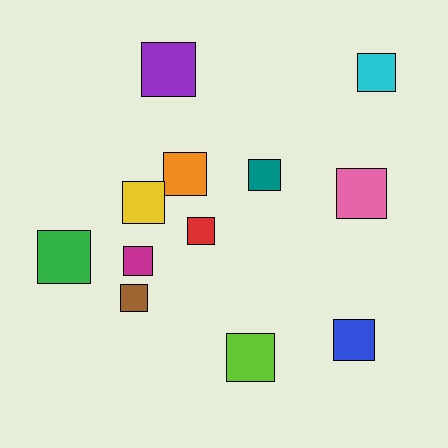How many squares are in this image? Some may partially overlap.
There are 12 squares.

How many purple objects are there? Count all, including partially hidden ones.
There is 1 purple object.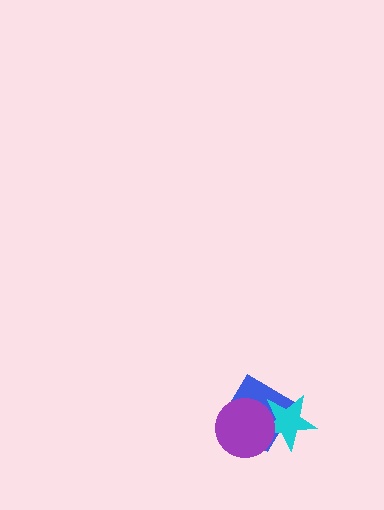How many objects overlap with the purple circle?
2 objects overlap with the purple circle.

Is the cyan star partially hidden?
Yes, it is partially covered by another shape.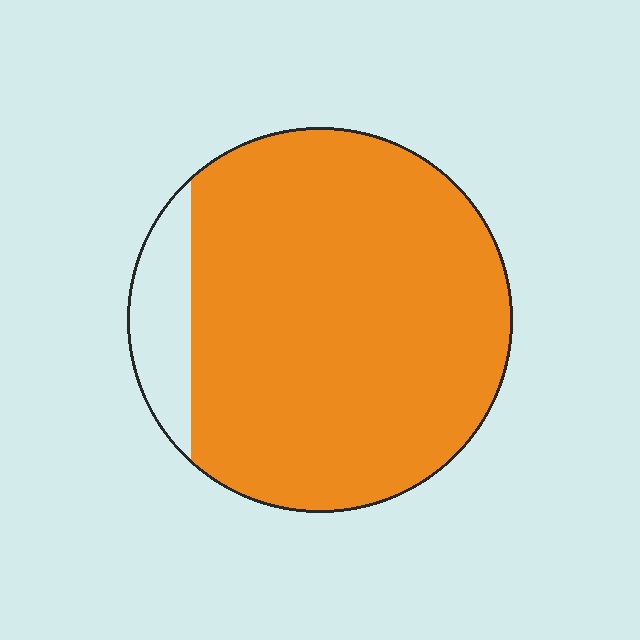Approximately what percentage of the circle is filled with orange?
Approximately 90%.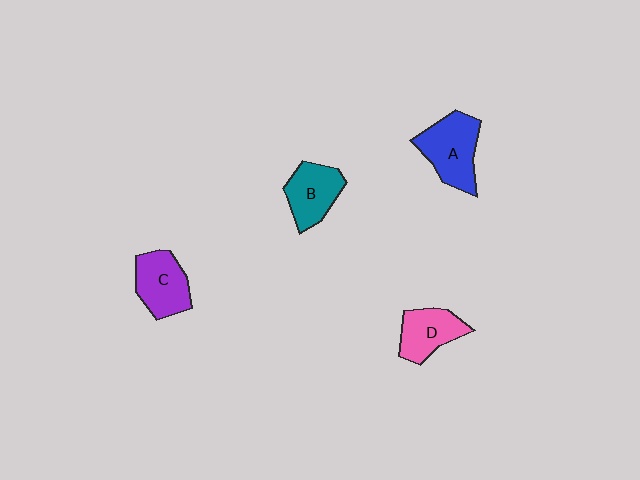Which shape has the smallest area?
Shape D (pink).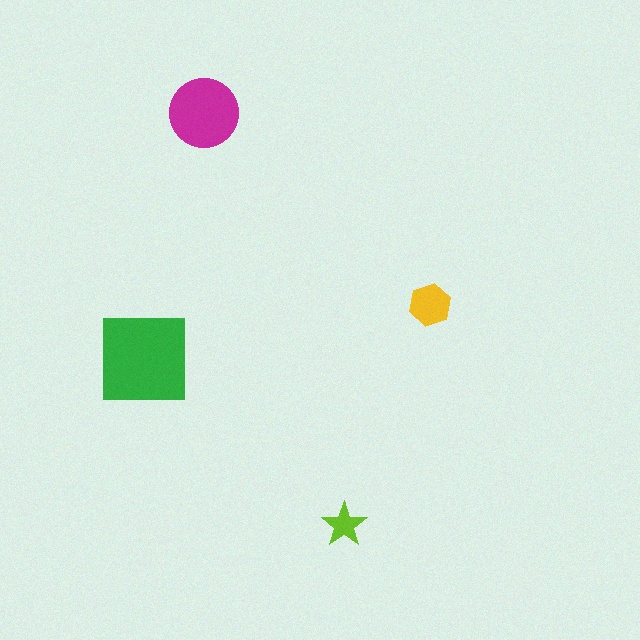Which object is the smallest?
The lime star.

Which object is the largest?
The green square.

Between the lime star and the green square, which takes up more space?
The green square.